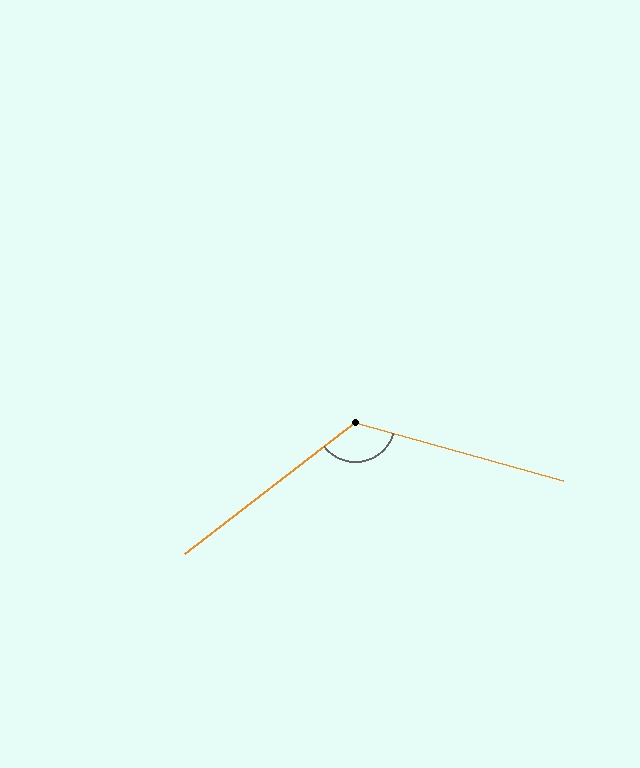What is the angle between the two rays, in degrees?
Approximately 127 degrees.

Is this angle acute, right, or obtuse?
It is obtuse.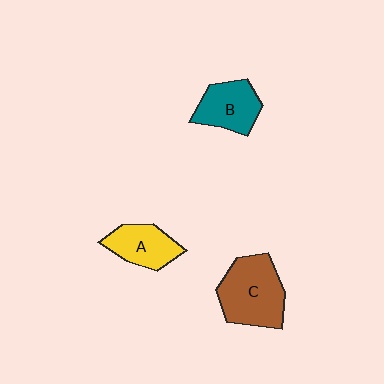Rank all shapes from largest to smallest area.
From largest to smallest: C (brown), B (teal), A (yellow).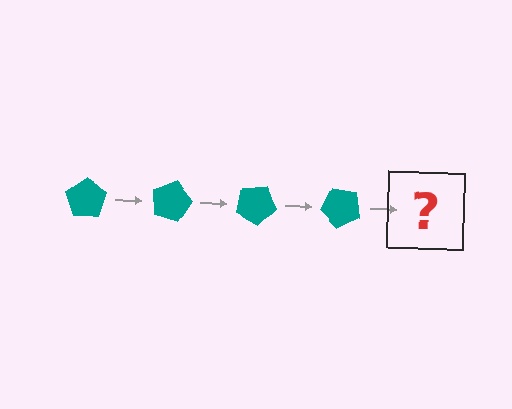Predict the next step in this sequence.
The next step is a teal pentagon rotated 60 degrees.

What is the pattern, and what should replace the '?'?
The pattern is that the pentagon rotates 15 degrees each step. The '?' should be a teal pentagon rotated 60 degrees.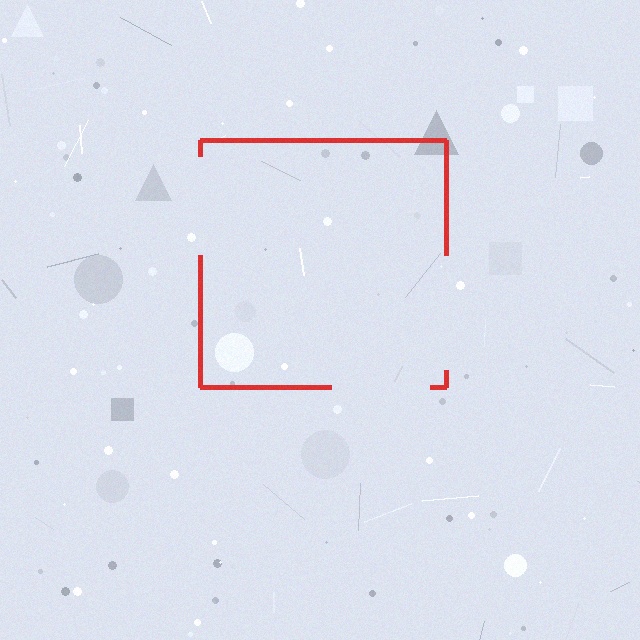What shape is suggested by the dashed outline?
The dashed outline suggests a square.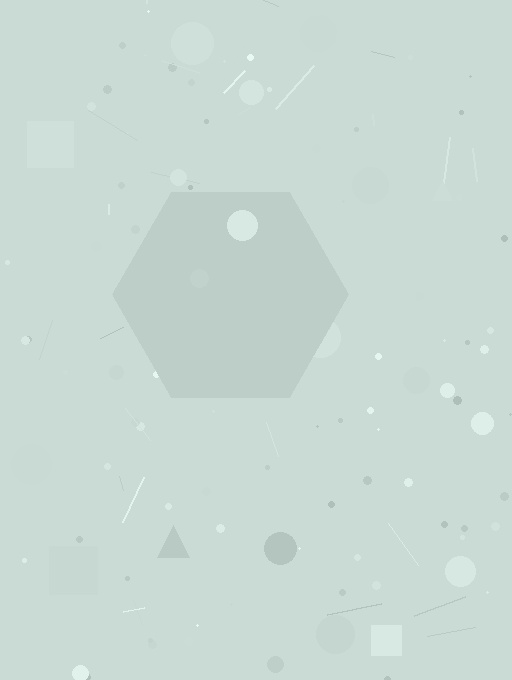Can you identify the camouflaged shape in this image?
The camouflaged shape is a hexagon.